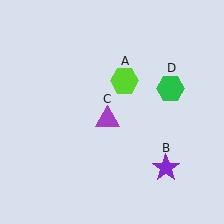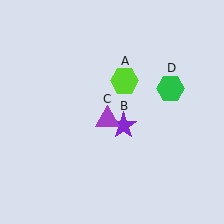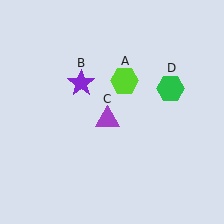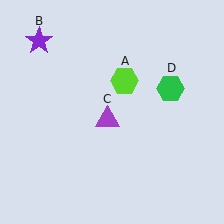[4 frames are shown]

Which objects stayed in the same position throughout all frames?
Lime hexagon (object A) and purple triangle (object C) and green hexagon (object D) remained stationary.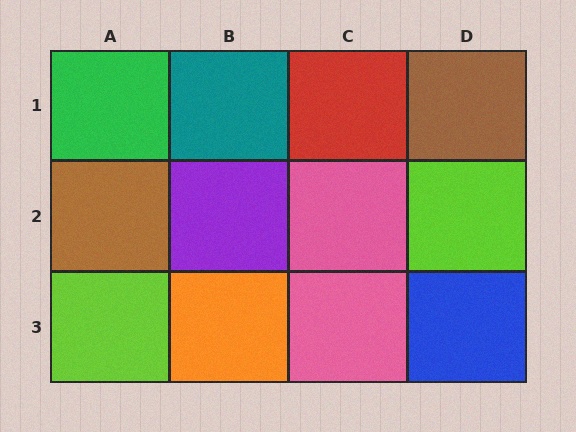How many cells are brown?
2 cells are brown.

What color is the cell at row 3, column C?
Pink.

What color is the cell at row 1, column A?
Green.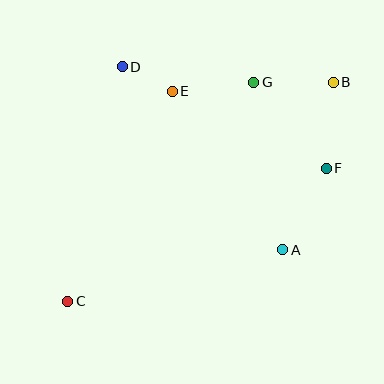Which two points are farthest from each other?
Points B and C are farthest from each other.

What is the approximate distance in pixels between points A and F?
The distance between A and F is approximately 92 pixels.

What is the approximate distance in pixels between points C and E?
The distance between C and E is approximately 235 pixels.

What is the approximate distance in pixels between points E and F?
The distance between E and F is approximately 172 pixels.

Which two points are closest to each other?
Points D and E are closest to each other.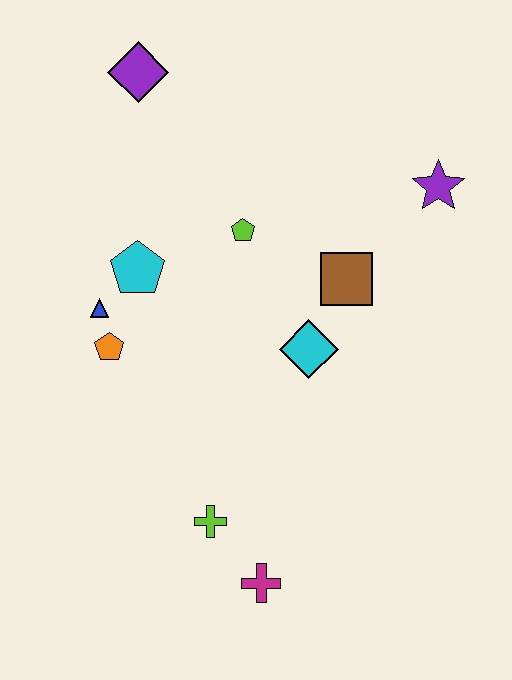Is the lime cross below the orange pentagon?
Yes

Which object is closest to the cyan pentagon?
The blue triangle is closest to the cyan pentagon.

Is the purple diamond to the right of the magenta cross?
No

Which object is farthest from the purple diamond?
The magenta cross is farthest from the purple diamond.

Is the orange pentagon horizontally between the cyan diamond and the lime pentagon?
No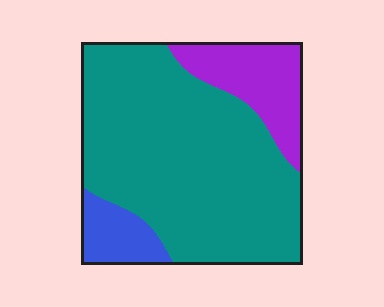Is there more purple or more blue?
Purple.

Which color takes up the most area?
Teal, at roughly 75%.